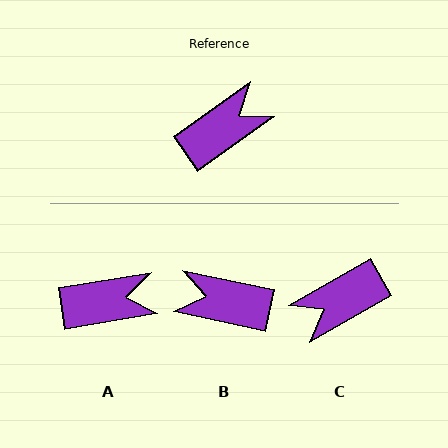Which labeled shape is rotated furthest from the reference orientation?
C, about 174 degrees away.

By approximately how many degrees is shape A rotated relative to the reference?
Approximately 26 degrees clockwise.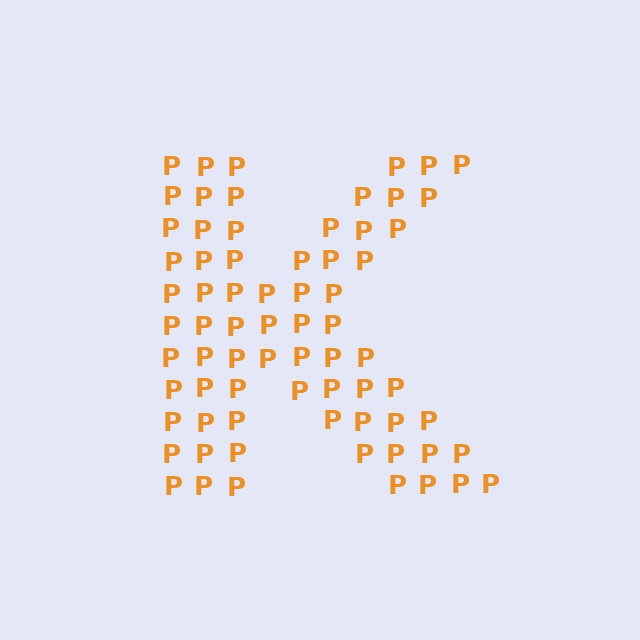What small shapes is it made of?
It is made of small letter P's.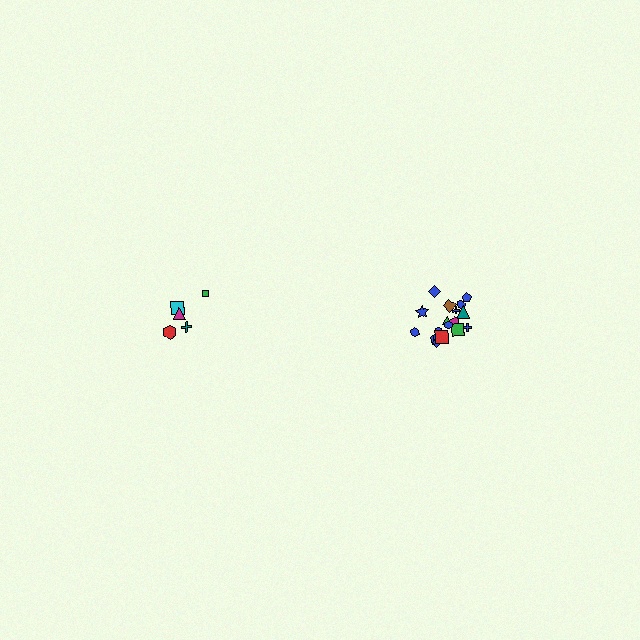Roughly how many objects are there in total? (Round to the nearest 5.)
Roughly 25 objects in total.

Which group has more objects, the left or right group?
The right group.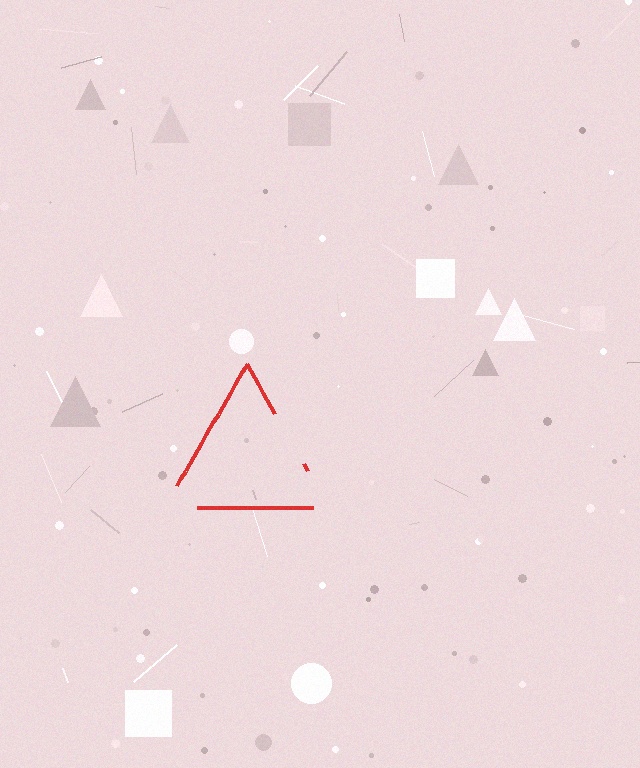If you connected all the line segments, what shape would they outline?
They would outline a triangle.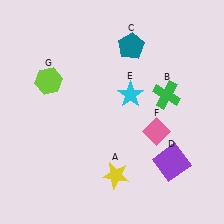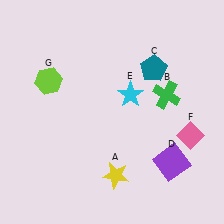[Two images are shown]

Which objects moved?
The objects that moved are: the teal pentagon (C), the pink diamond (F).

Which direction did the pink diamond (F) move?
The pink diamond (F) moved right.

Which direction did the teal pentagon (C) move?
The teal pentagon (C) moved down.